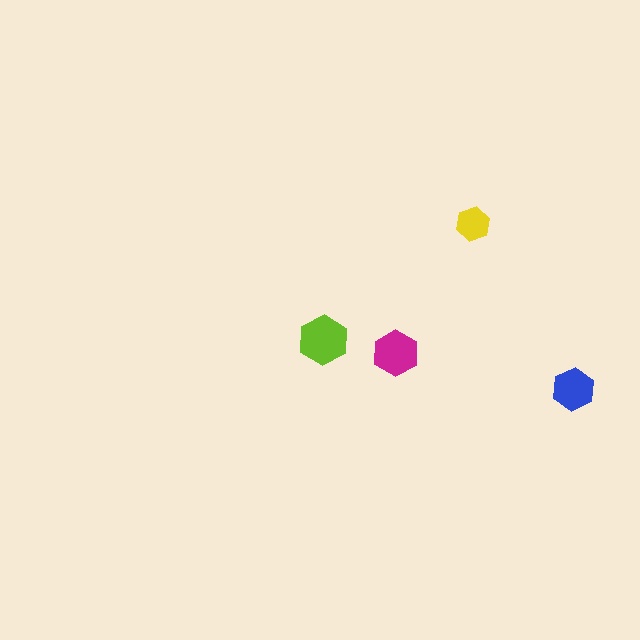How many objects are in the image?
There are 4 objects in the image.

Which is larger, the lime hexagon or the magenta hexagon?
The lime one.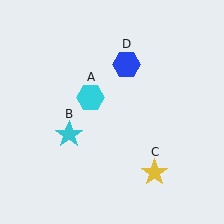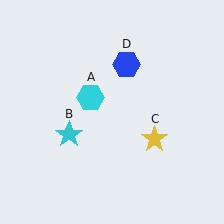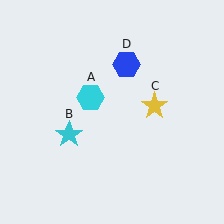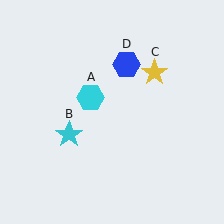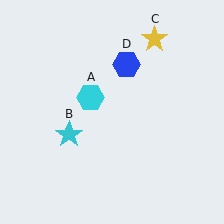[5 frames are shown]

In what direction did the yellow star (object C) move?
The yellow star (object C) moved up.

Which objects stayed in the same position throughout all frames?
Cyan hexagon (object A) and cyan star (object B) and blue hexagon (object D) remained stationary.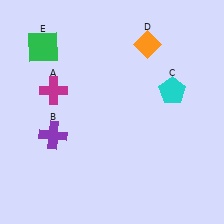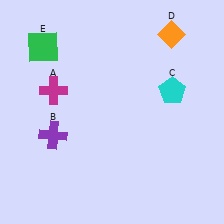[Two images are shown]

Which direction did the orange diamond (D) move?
The orange diamond (D) moved right.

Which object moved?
The orange diamond (D) moved right.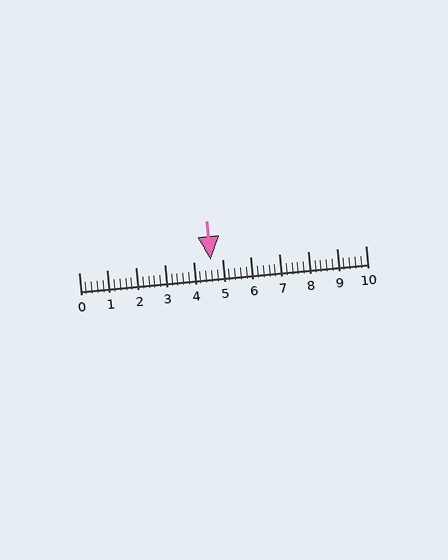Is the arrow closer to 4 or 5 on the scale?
The arrow is closer to 5.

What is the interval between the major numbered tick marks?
The major tick marks are spaced 1 units apart.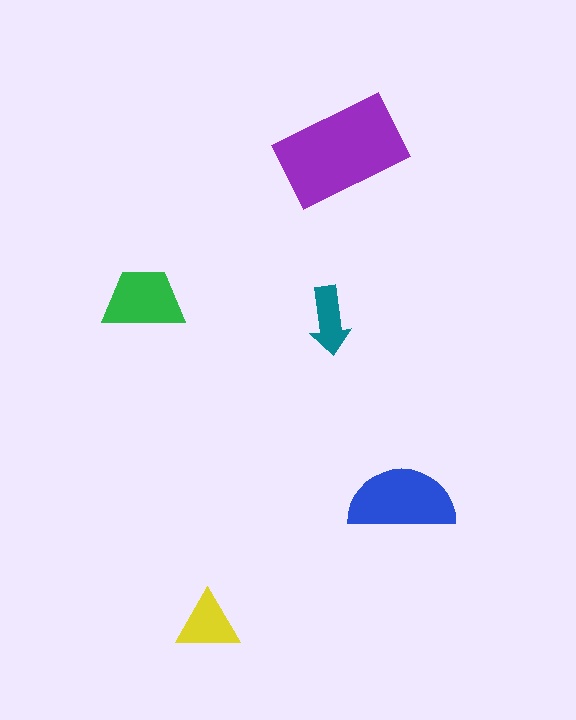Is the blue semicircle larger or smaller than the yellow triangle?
Larger.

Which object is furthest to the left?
The green trapezoid is leftmost.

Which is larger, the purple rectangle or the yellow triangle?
The purple rectangle.